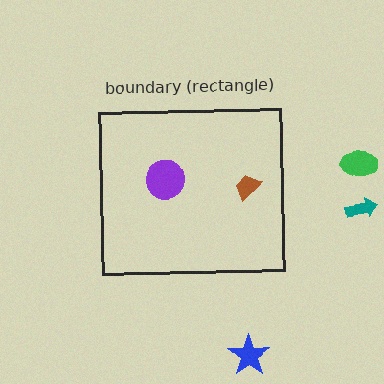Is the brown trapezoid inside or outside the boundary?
Inside.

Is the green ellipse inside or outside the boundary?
Outside.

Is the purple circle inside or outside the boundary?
Inside.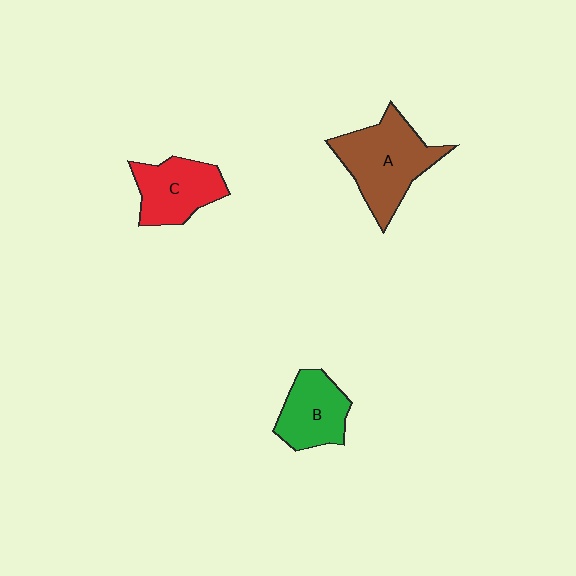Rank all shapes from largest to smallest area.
From largest to smallest: A (brown), C (red), B (green).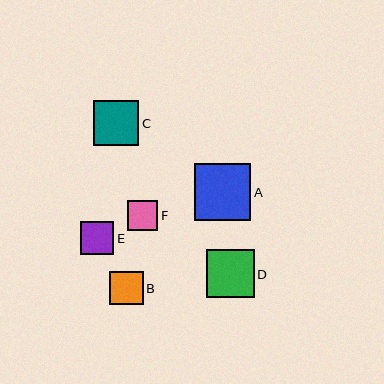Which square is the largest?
Square A is the largest with a size of approximately 56 pixels.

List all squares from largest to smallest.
From largest to smallest: A, D, C, E, B, F.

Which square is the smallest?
Square F is the smallest with a size of approximately 30 pixels.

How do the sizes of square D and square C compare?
Square D and square C are approximately the same size.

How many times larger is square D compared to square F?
Square D is approximately 1.6 times the size of square F.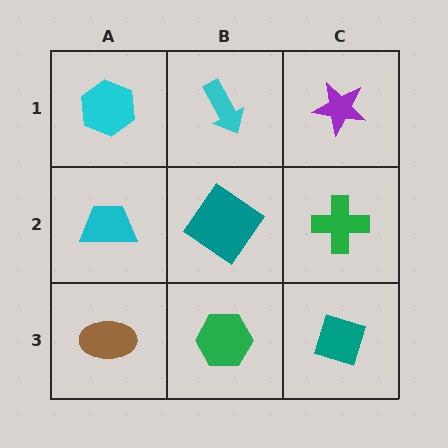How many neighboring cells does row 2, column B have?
4.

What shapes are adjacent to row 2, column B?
A cyan arrow (row 1, column B), a green hexagon (row 3, column B), a cyan trapezoid (row 2, column A), a green cross (row 2, column C).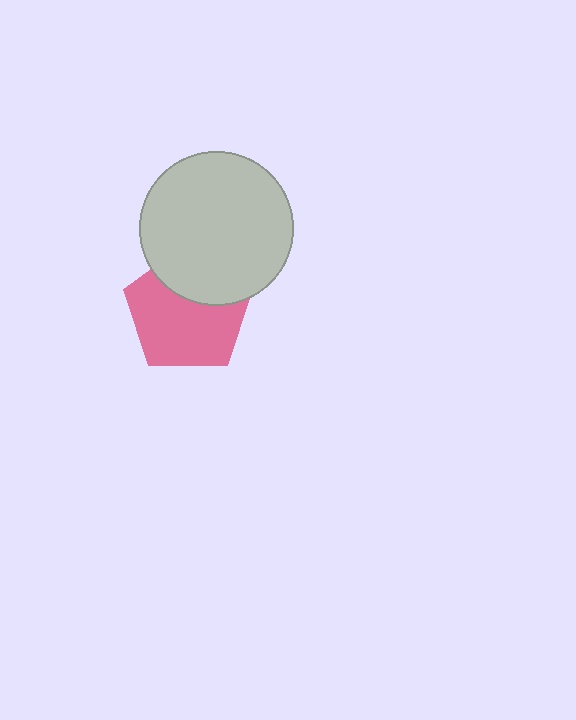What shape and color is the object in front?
The object in front is a light gray circle.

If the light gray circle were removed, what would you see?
You would see the complete pink pentagon.